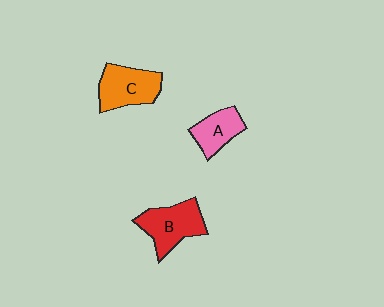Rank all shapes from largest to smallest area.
From largest to smallest: B (red), C (orange), A (pink).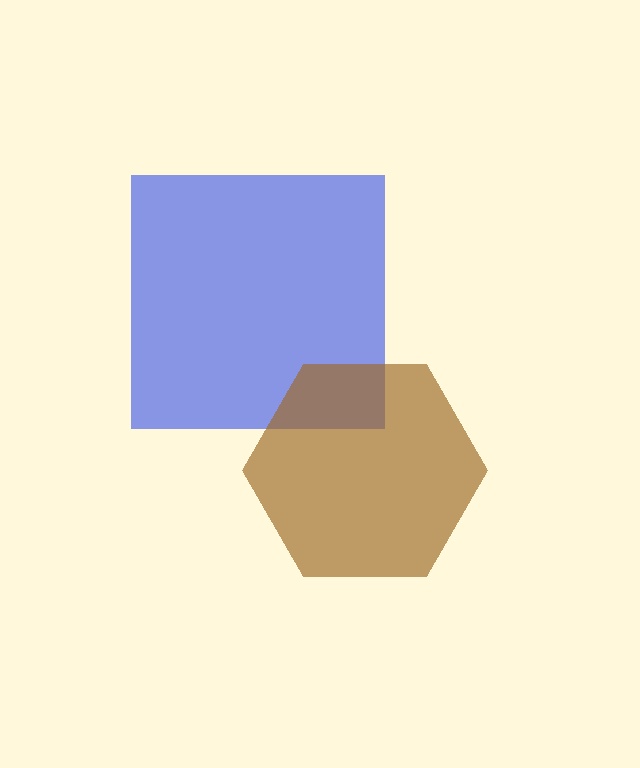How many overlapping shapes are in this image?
There are 2 overlapping shapes in the image.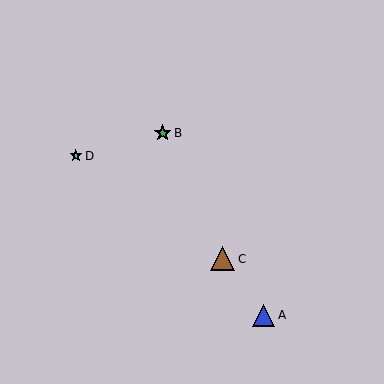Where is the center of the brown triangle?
The center of the brown triangle is at (223, 259).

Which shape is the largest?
The brown triangle (labeled C) is the largest.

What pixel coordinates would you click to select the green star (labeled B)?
Click at (163, 133) to select the green star B.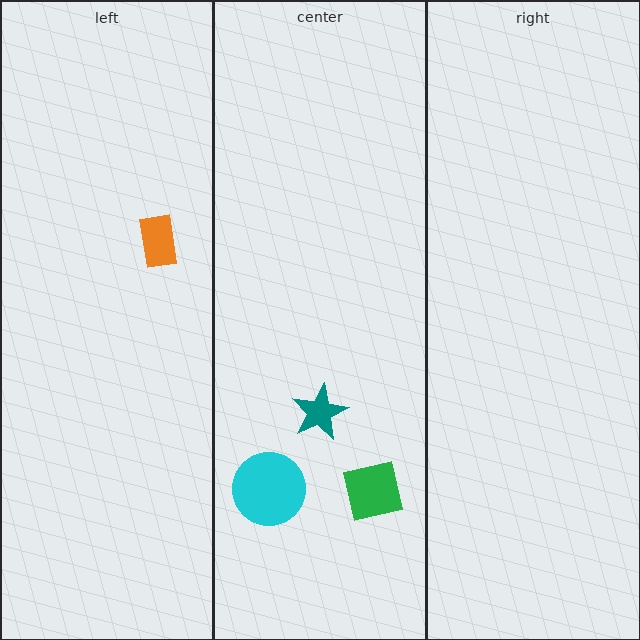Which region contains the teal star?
The center region.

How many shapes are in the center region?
3.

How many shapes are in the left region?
1.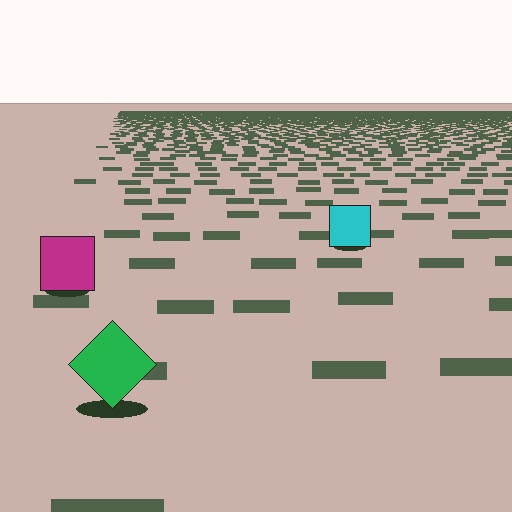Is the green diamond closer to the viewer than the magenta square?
Yes. The green diamond is closer — you can tell from the texture gradient: the ground texture is coarser near it.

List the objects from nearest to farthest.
From nearest to farthest: the green diamond, the magenta square, the cyan square.